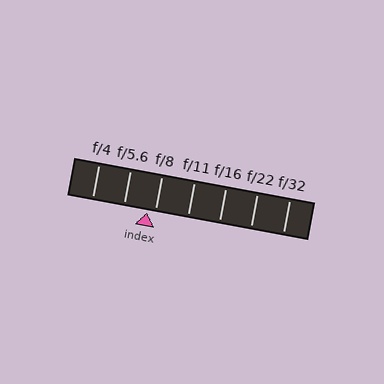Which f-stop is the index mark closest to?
The index mark is closest to f/8.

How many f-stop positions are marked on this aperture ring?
There are 7 f-stop positions marked.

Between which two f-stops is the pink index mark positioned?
The index mark is between f/5.6 and f/8.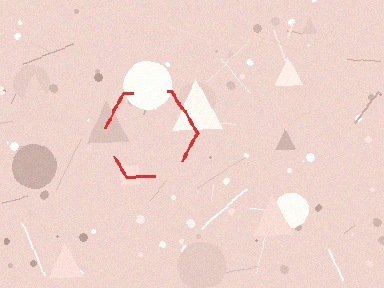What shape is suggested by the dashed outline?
The dashed outline suggests a hexagon.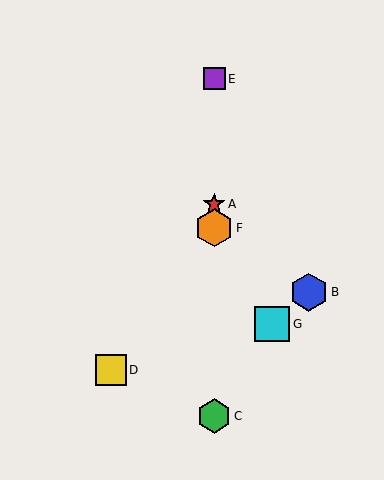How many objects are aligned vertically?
4 objects (A, C, E, F) are aligned vertically.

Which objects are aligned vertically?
Objects A, C, E, F are aligned vertically.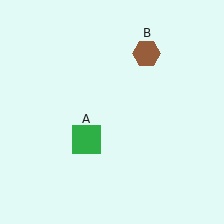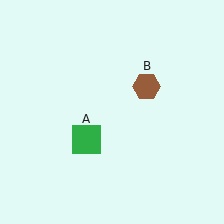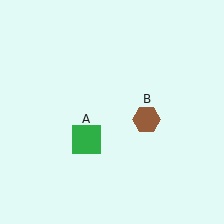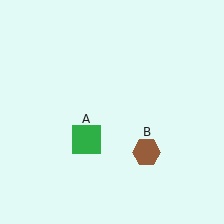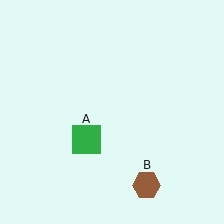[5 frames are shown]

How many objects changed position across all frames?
1 object changed position: brown hexagon (object B).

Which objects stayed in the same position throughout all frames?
Green square (object A) remained stationary.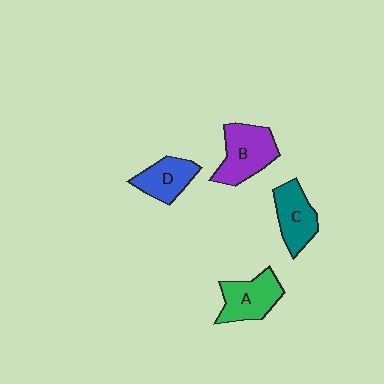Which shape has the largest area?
Shape B (purple).